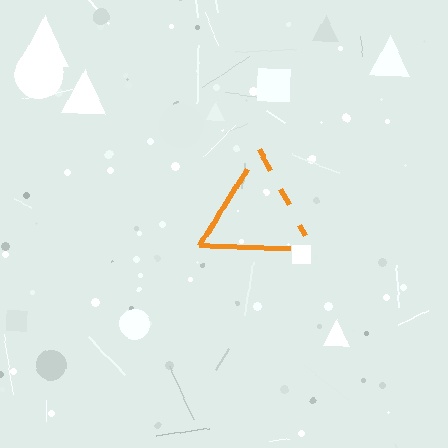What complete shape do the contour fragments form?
The contour fragments form a triangle.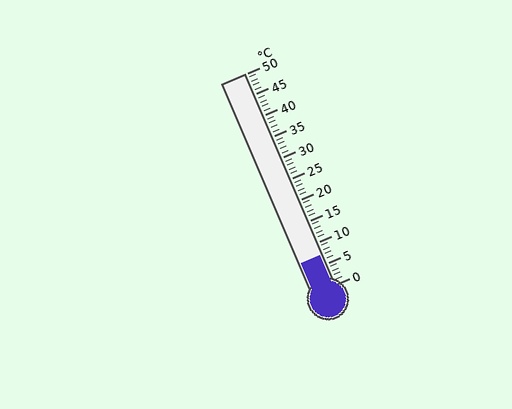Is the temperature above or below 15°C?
The temperature is below 15°C.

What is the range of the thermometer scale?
The thermometer scale ranges from 0°C to 50°C.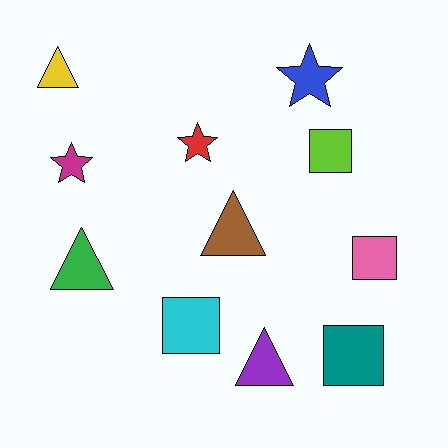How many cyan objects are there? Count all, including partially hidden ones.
There is 1 cyan object.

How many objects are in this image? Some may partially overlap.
There are 11 objects.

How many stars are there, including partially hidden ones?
There are 3 stars.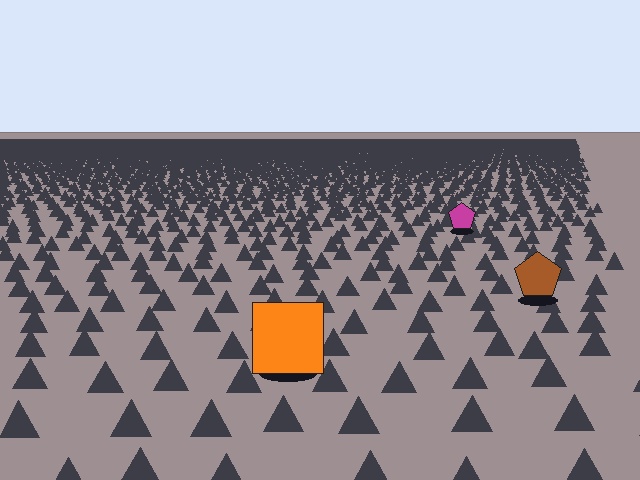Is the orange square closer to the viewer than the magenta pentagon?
Yes. The orange square is closer — you can tell from the texture gradient: the ground texture is coarser near it.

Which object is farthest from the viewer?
The magenta pentagon is farthest from the viewer. It appears smaller and the ground texture around it is denser.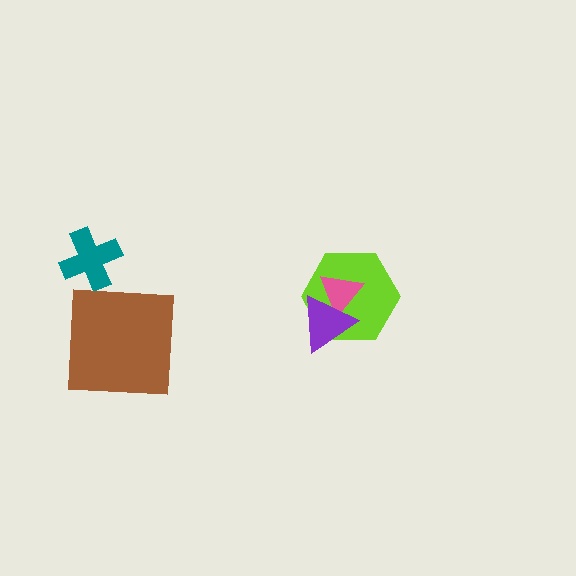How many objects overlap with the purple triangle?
2 objects overlap with the purple triangle.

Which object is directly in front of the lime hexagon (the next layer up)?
The pink triangle is directly in front of the lime hexagon.